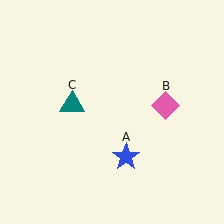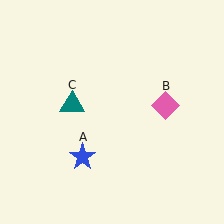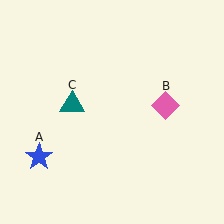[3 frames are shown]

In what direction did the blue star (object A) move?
The blue star (object A) moved left.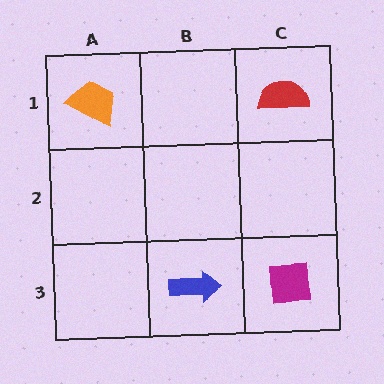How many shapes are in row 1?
2 shapes.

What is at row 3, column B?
A blue arrow.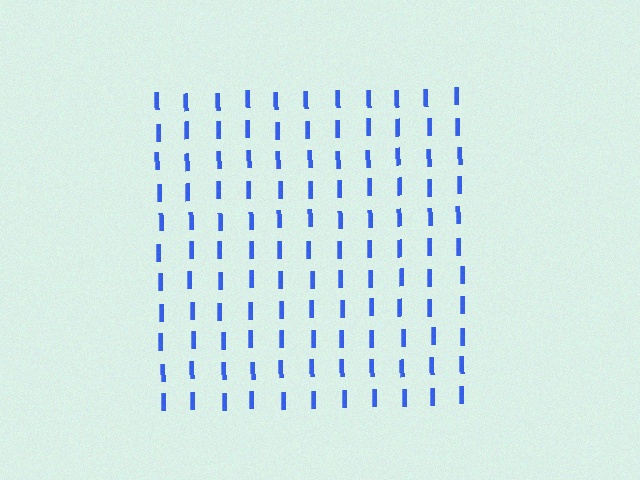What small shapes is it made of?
It is made of small letter I's.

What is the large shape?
The large shape is a square.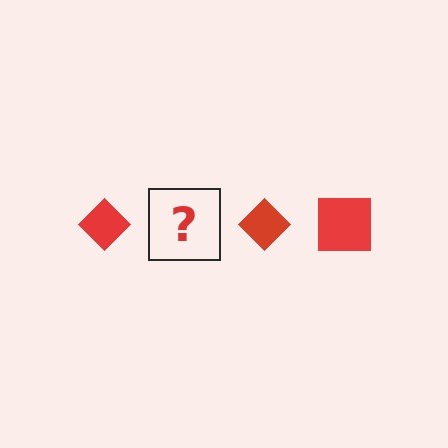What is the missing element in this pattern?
The missing element is a red square.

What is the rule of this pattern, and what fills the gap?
The rule is that the pattern cycles through diamond, square shapes in red. The gap should be filled with a red square.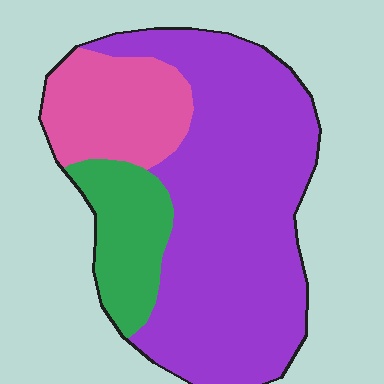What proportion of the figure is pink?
Pink covers roughly 20% of the figure.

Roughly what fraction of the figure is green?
Green covers around 15% of the figure.